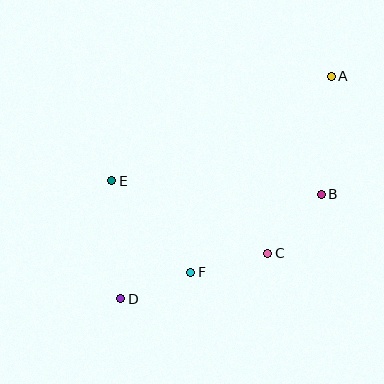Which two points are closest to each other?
Points D and F are closest to each other.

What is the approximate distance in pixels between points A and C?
The distance between A and C is approximately 188 pixels.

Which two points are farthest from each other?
Points A and D are farthest from each other.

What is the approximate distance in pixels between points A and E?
The distance between A and E is approximately 243 pixels.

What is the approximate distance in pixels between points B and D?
The distance between B and D is approximately 226 pixels.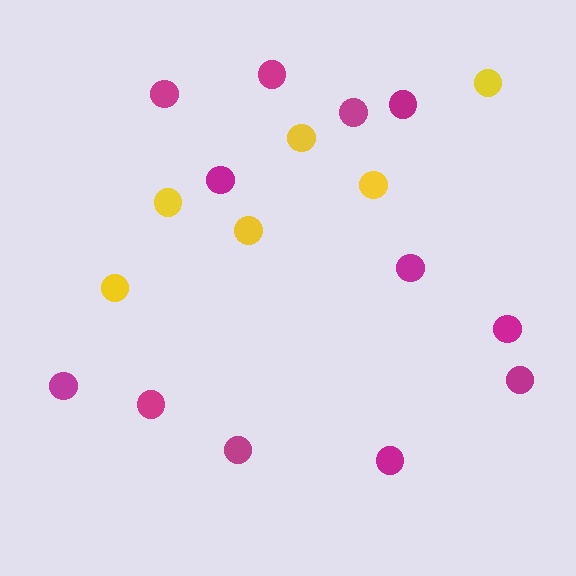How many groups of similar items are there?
There are 2 groups: one group of magenta circles (12) and one group of yellow circles (6).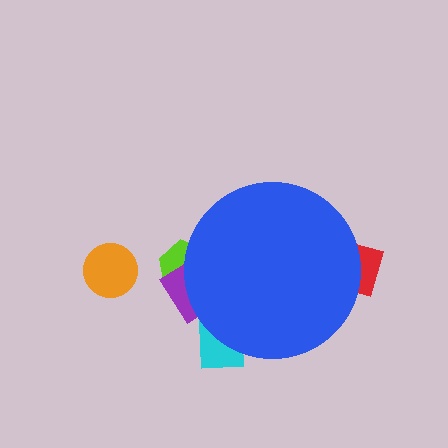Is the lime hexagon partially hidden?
Yes, the lime hexagon is partially hidden behind the blue circle.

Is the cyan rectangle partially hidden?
Yes, the cyan rectangle is partially hidden behind the blue circle.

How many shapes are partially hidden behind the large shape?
4 shapes are partially hidden.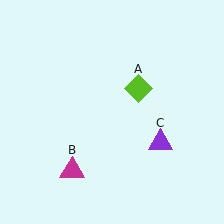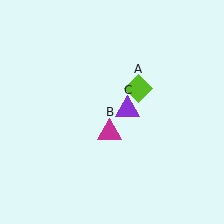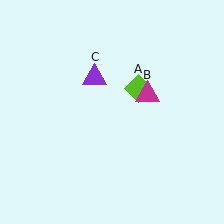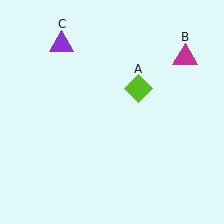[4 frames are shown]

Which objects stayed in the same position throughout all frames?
Lime diamond (object A) remained stationary.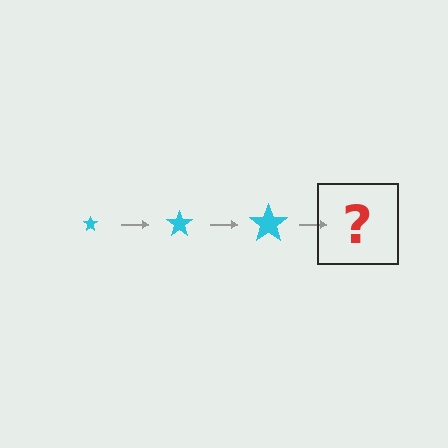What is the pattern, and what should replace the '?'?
The pattern is that the star gets progressively larger each step. The '?' should be a cyan star, larger than the previous one.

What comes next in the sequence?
The next element should be a cyan star, larger than the previous one.